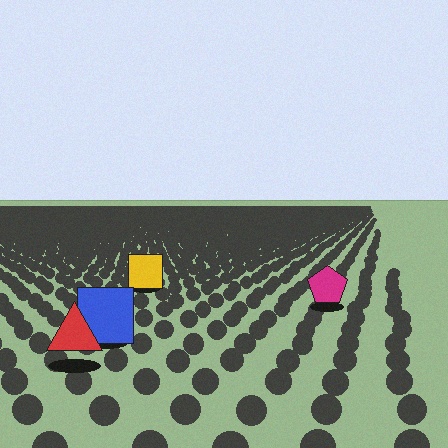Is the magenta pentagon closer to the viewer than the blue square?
No. The blue square is closer — you can tell from the texture gradient: the ground texture is coarser near it.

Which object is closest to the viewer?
The red triangle is closest. The texture marks near it are larger and more spread out.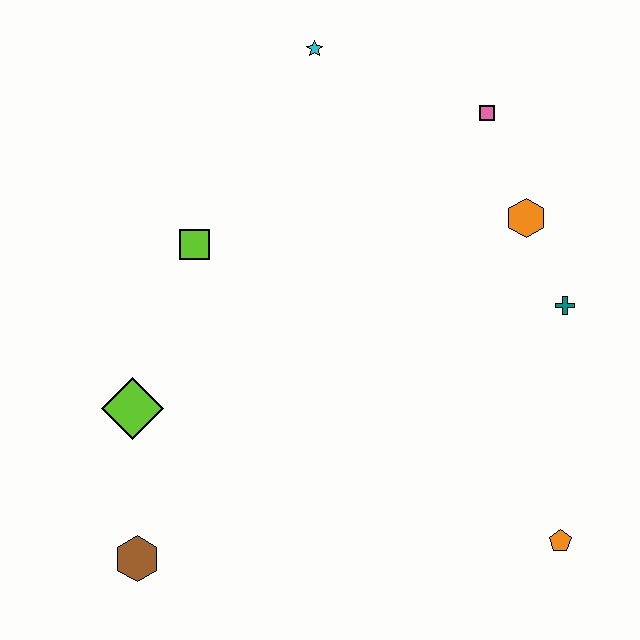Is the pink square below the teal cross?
No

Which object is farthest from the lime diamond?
The pink square is farthest from the lime diamond.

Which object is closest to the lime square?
The lime diamond is closest to the lime square.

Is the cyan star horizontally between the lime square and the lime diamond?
No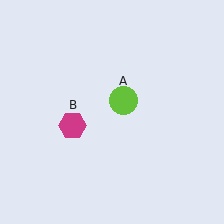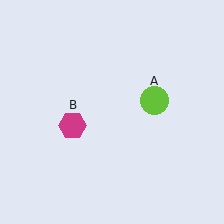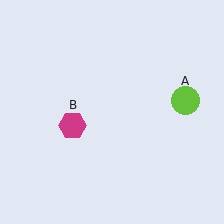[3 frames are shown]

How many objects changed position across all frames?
1 object changed position: lime circle (object A).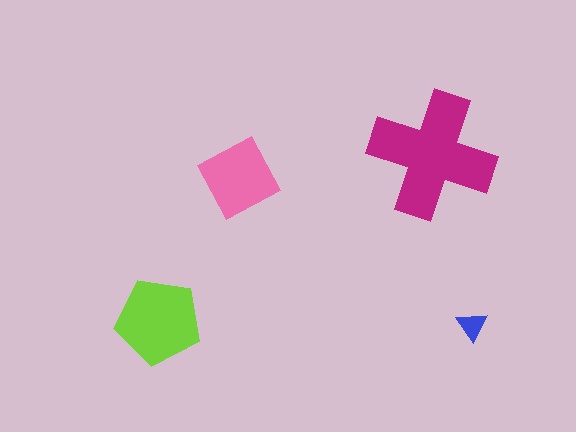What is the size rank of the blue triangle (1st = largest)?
4th.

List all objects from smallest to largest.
The blue triangle, the pink diamond, the lime pentagon, the magenta cross.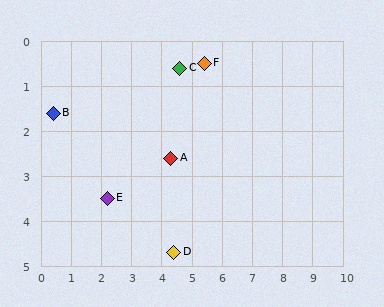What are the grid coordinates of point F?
Point F is at approximately (5.4, 0.5).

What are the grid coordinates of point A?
Point A is at approximately (4.3, 2.6).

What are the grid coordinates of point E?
Point E is at approximately (2.2, 3.5).